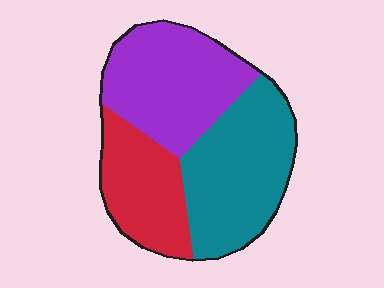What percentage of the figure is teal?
Teal covers around 40% of the figure.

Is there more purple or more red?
Purple.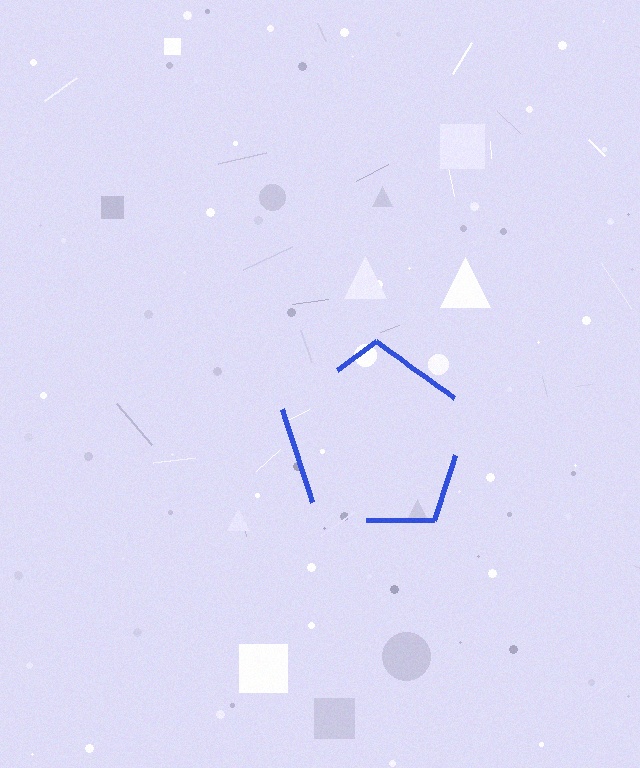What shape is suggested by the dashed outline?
The dashed outline suggests a pentagon.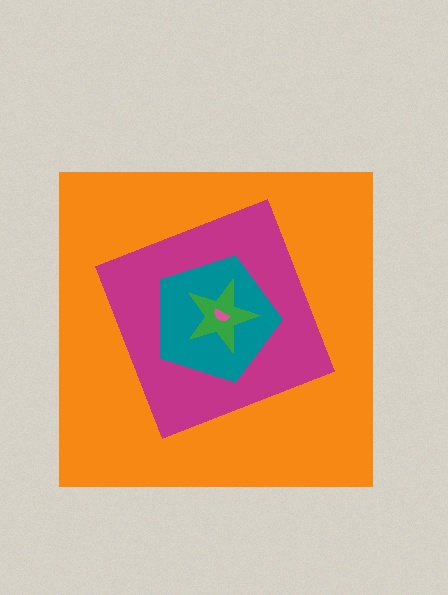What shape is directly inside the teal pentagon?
The green star.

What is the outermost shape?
The orange square.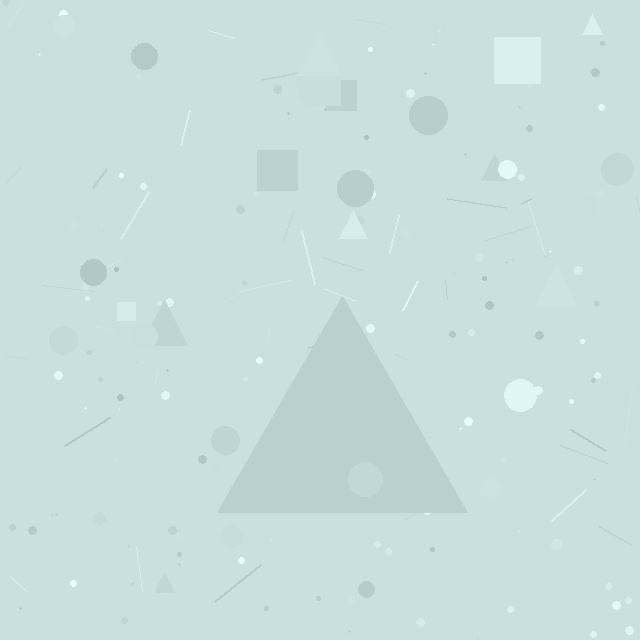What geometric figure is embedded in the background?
A triangle is embedded in the background.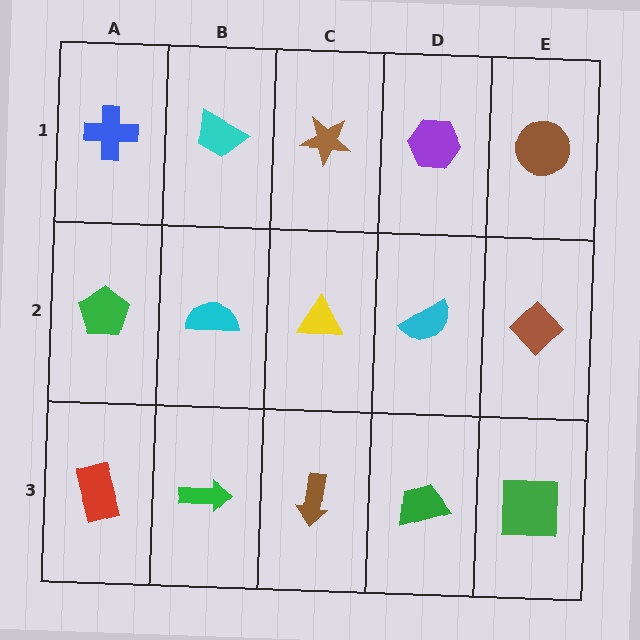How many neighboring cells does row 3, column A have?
2.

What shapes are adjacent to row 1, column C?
A yellow triangle (row 2, column C), a cyan trapezoid (row 1, column B), a purple hexagon (row 1, column D).